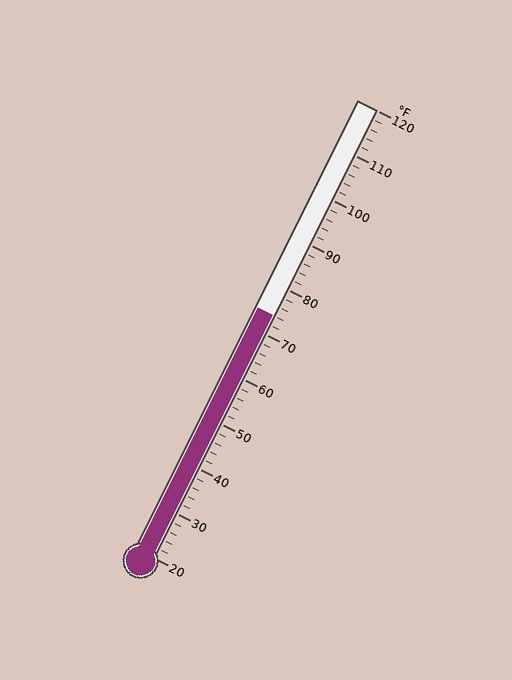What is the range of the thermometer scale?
The thermometer scale ranges from 20°F to 120°F.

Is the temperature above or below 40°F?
The temperature is above 40°F.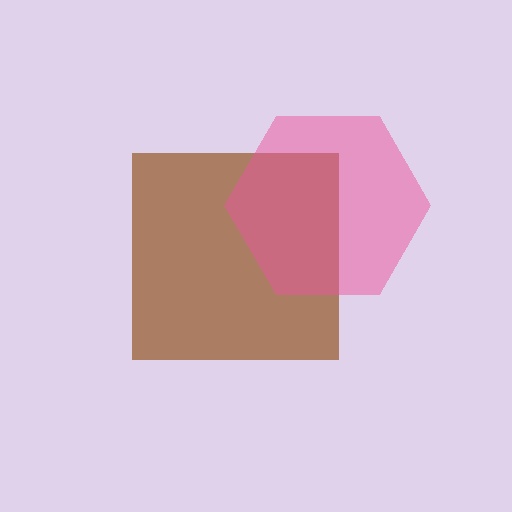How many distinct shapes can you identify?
There are 2 distinct shapes: a brown square, a pink hexagon.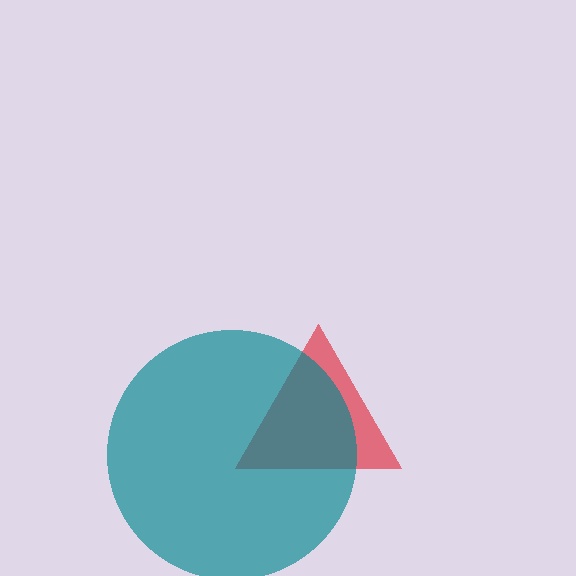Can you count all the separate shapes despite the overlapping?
Yes, there are 2 separate shapes.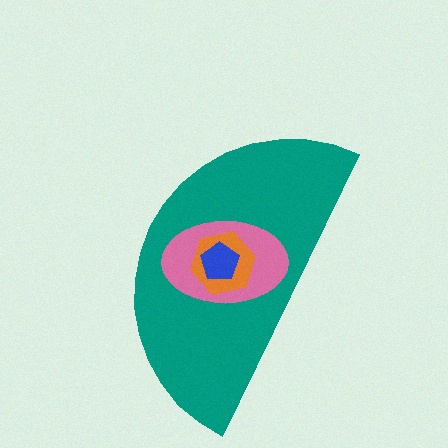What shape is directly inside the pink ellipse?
The orange hexagon.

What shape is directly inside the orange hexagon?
The blue pentagon.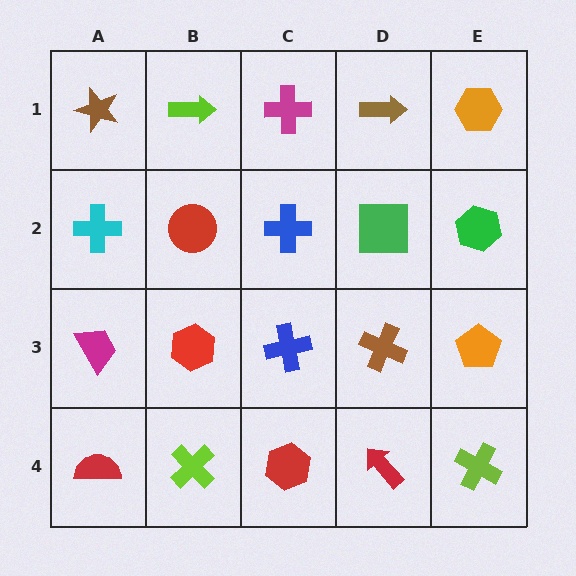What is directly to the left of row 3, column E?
A brown cross.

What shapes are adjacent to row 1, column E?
A green hexagon (row 2, column E), a brown arrow (row 1, column D).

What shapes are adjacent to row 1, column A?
A cyan cross (row 2, column A), a lime arrow (row 1, column B).